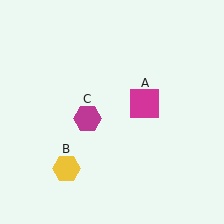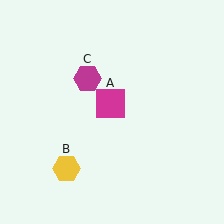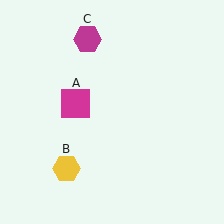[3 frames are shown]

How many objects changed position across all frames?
2 objects changed position: magenta square (object A), magenta hexagon (object C).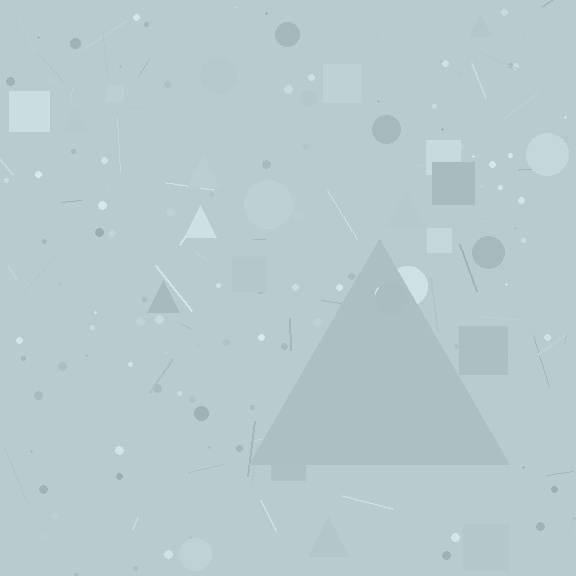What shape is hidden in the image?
A triangle is hidden in the image.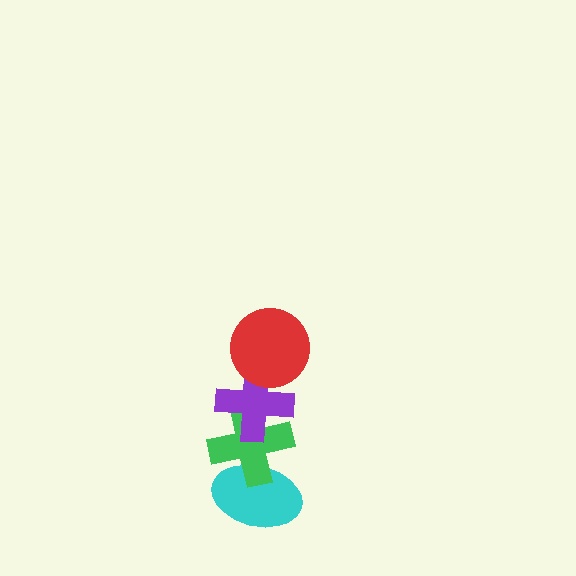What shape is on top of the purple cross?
The red circle is on top of the purple cross.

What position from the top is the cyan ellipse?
The cyan ellipse is 4th from the top.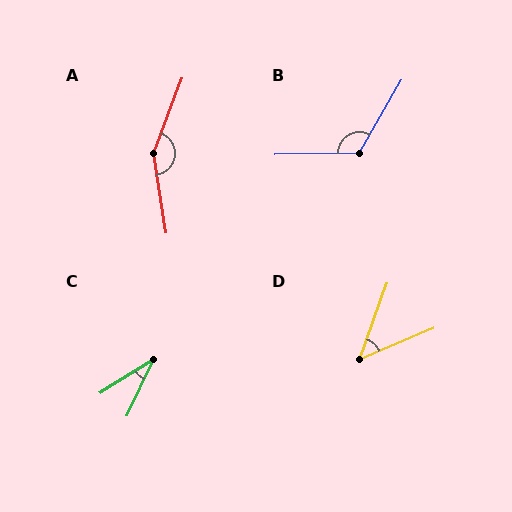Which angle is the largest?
A, at approximately 151 degrees.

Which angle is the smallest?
C, at approximately 33 degrees.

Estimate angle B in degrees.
Approximately 121 degrees.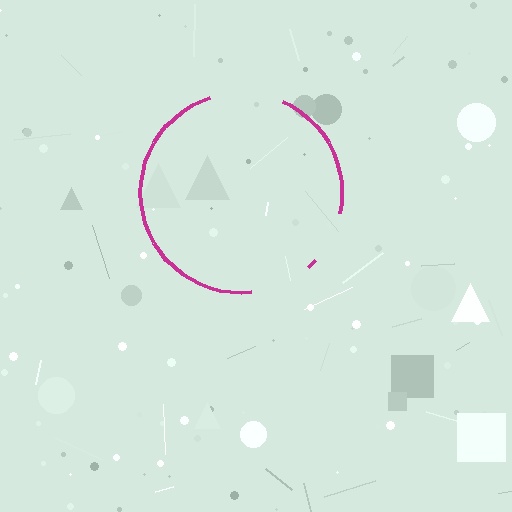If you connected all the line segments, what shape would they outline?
They would outline a circle.